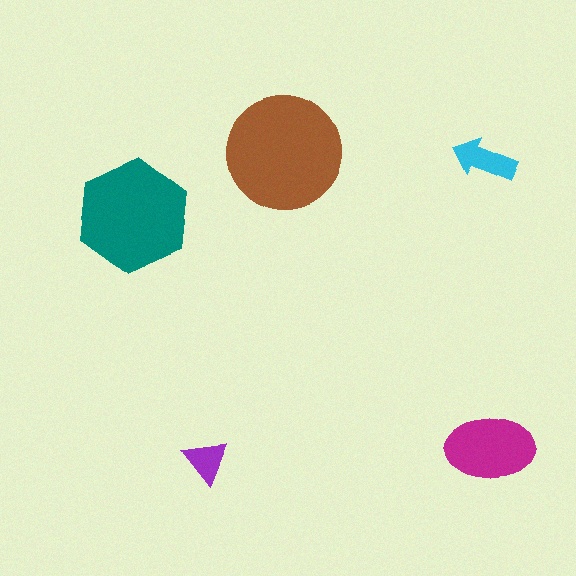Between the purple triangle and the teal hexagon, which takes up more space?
The teal hexagon.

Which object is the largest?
The brown circle.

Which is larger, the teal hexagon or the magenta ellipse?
The teal hexagon.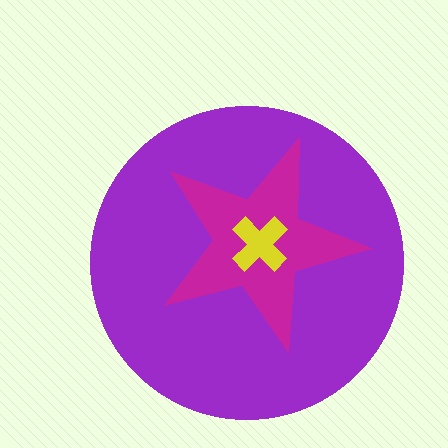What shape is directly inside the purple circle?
The magenta star.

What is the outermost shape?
The purple circle.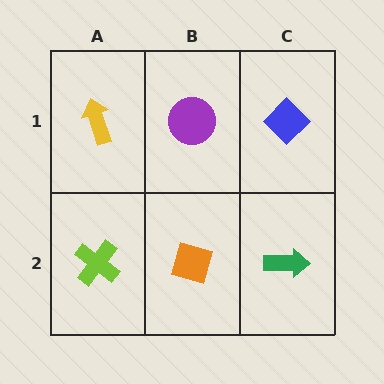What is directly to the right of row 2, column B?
A green arrow.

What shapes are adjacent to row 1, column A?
A lime cross (row 2, column A), a purple circle (row 1, column B).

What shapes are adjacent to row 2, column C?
A blue diamond (row 1, column C), an orange diamond (row 2, column B).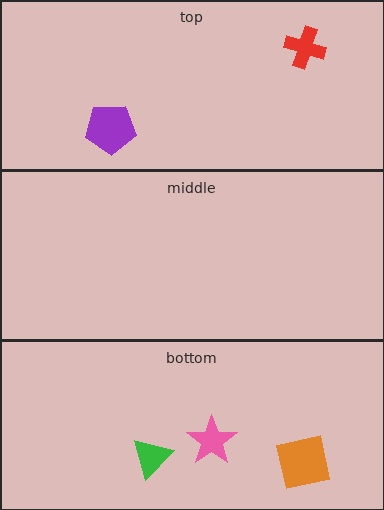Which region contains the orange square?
The bottom region.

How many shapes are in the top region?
2.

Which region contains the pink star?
The bottom region.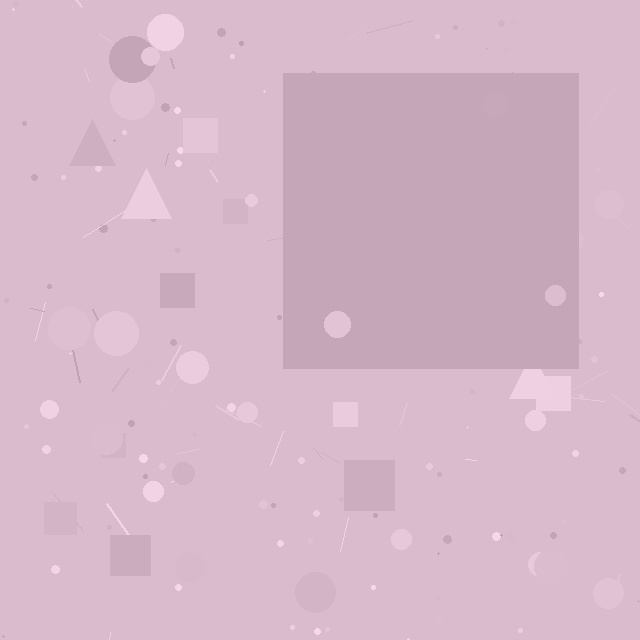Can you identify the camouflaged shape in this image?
The camouflaged shape is a square.